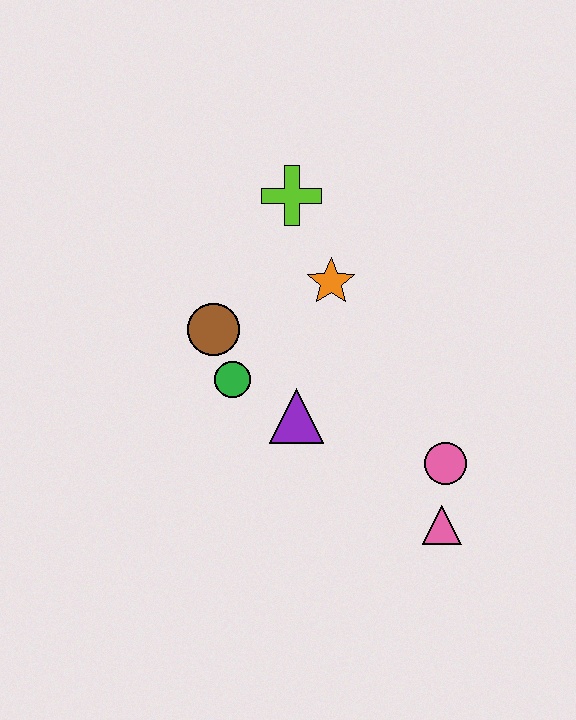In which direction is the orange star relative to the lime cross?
The orange star is below the lime cross.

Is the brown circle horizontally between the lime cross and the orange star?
No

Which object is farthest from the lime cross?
The pink triangle is farthest from the lime cross.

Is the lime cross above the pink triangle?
Yes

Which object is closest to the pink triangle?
The pink circle is closest to the pink triangle.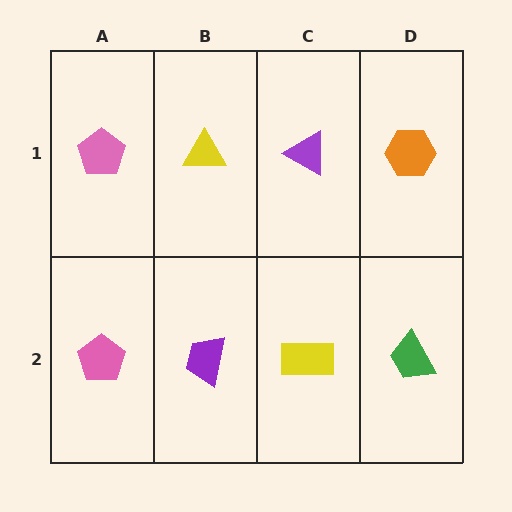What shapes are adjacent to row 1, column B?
A purple trapezoid (row 2, column B), a pink pentagon (row 1, column A), a purple triangle (row 1, column C).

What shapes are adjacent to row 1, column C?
A yellow rectangle (row 2, column C), a yellow triangle (row 1, column B), an orange hexagon (row 1, column D).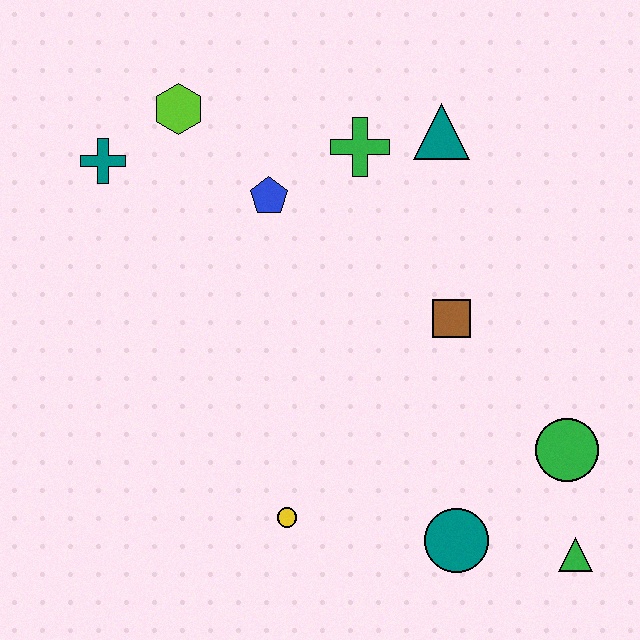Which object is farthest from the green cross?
The green triangle is farthest from the green cross.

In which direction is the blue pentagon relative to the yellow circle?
The blue pentagon is above the yellow circle.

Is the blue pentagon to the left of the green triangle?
Yes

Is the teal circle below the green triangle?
No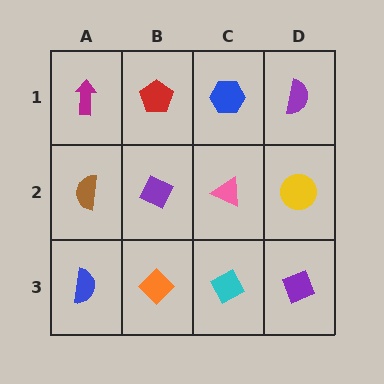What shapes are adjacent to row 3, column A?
A brown semicircle (row 2, column A), an orange diamond (row 3, column B).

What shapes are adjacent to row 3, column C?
A pink triangle (row 2, column C), an orange diamond (row 3, column B), a purple diamond (row 3, column D).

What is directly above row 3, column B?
A purple diamond.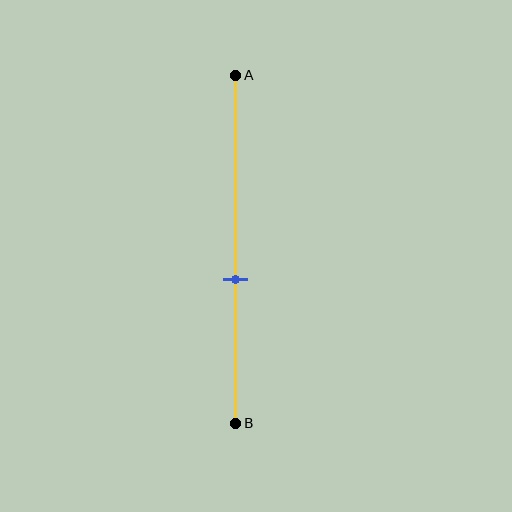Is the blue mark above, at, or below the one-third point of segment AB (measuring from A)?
The blue mark is below the one-third point of segment AB.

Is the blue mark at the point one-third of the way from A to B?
No, the mark is at about 60% from A, not at the 33% one-third point.